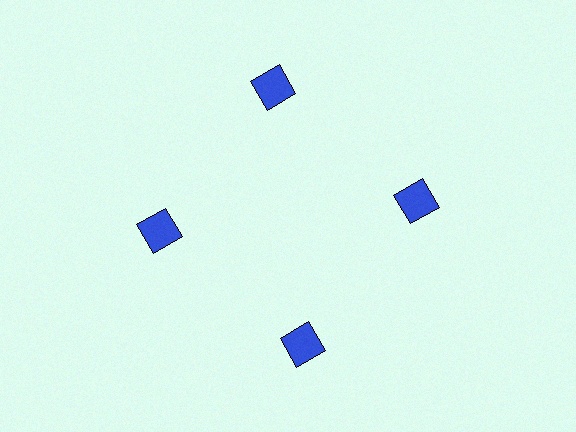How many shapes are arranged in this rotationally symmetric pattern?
There are 4 shapes, arranged in 4 groups of 1.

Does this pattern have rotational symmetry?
Yes, this pattern has 4-fold rotational symmetry. It looks the same after rotating 90 degrees around the center.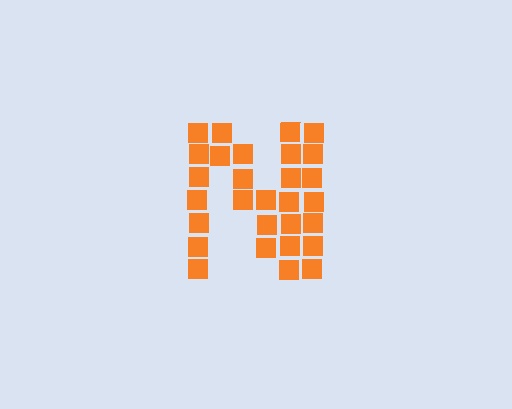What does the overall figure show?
The overall figure shows the letter N.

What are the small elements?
The small elements are squares.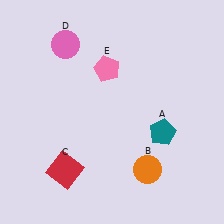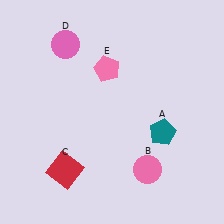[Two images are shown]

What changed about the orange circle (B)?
In Image 1, B is orange. In Image 2, it changed to pink.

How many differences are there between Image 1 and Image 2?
There is 1 difference between the two images.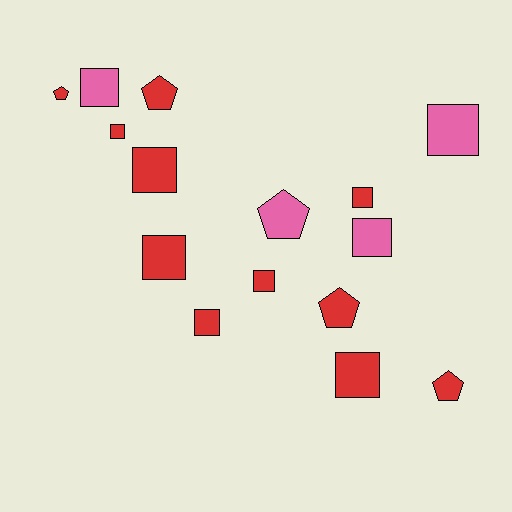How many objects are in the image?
There are 15 objects.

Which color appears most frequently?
Red, with 11 objects.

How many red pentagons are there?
There are 4 red pentagons.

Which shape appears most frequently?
Square, with 10 objects.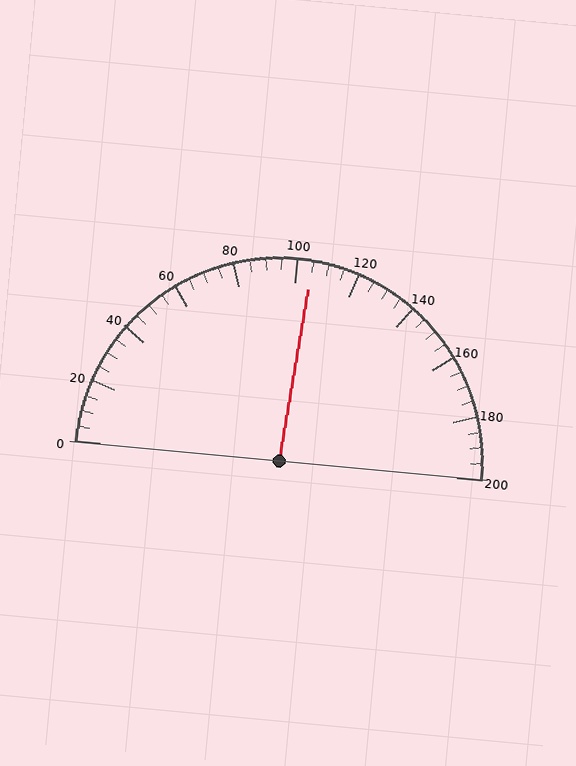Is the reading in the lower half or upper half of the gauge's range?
The reading is in the upper half of the range (0 to 200).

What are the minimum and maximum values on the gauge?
The gauge ranges from 0 to 200.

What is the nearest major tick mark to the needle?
The nearest major tick mark is 100.